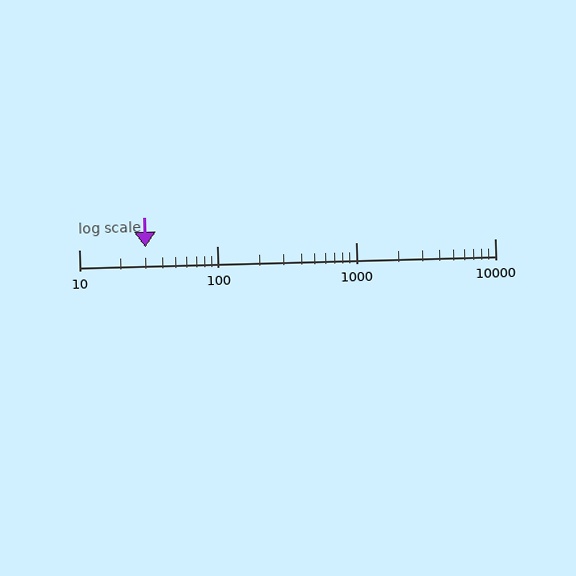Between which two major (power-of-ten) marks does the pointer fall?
The pointer is between 10 and 100.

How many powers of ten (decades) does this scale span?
The scale spans 3 decades, from 10 to 10000.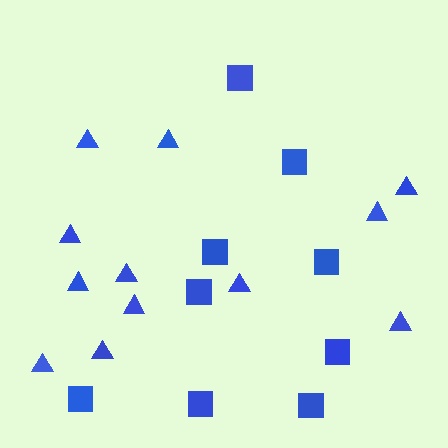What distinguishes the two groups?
There are 2 groups: one group of squares (9) and one group of triangles (12).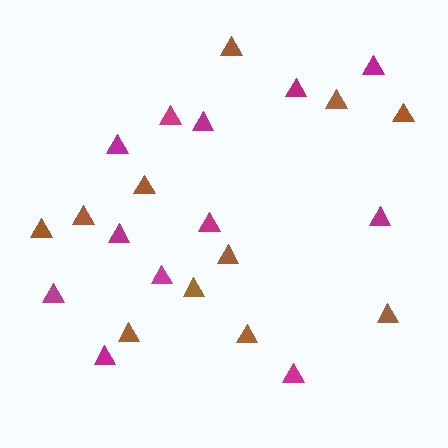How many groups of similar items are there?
There are 2 groups: one group of brown triangles (11) and one group of magenta triangles (12).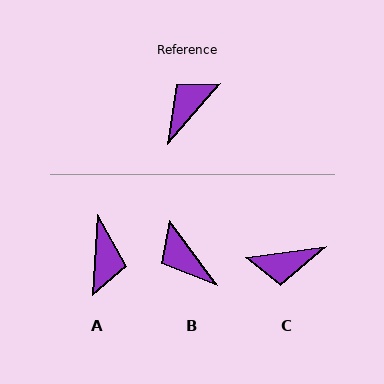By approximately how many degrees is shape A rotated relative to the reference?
Approximately 142 degrees clockwise.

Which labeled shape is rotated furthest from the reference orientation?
A, about 142 degrees away.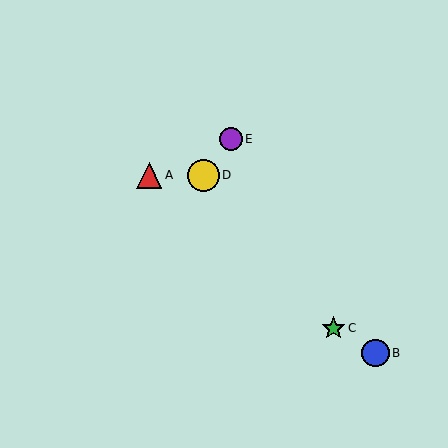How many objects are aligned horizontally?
2 objects (A, D) are aligned horizontally.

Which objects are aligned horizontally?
Objects A, D are aligned horizontally.